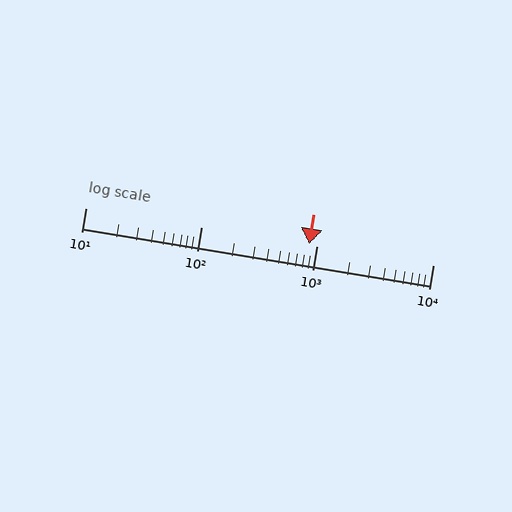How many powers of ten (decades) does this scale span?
The scale spans 3 decades, from 10 to 10000.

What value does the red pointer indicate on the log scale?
The pointer indicates approximately 860.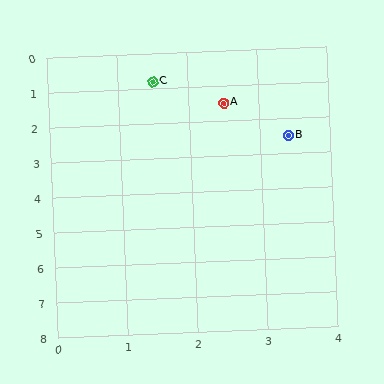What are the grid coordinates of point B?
Point B is at approximately (3.4, 2.5).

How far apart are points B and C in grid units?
Points B and C are about 2.5 grid units apart.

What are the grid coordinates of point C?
Point C is at approximately (1.5, 0.8).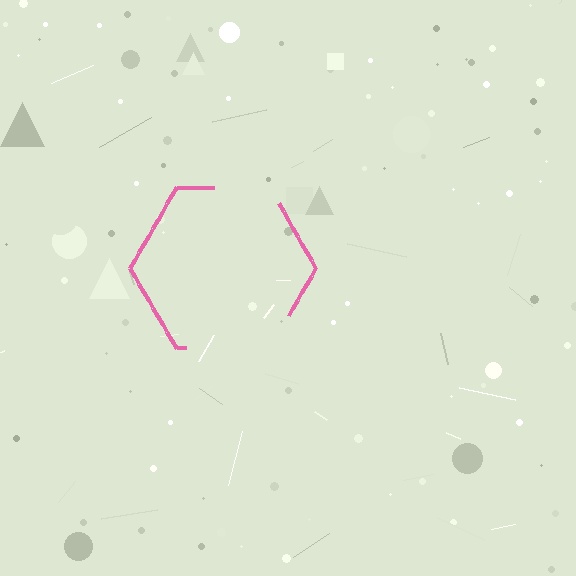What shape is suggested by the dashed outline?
The dashed outline suggests a hexagon.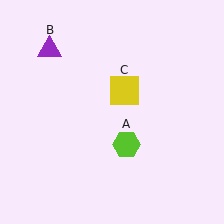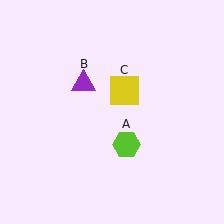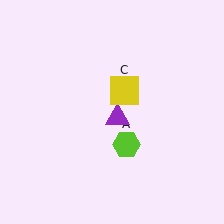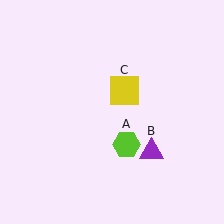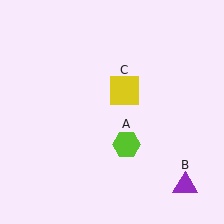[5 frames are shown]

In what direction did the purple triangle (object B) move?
The purple triangle (object B) moved down and to the right.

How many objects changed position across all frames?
1 object changed position: purple triangle (object B).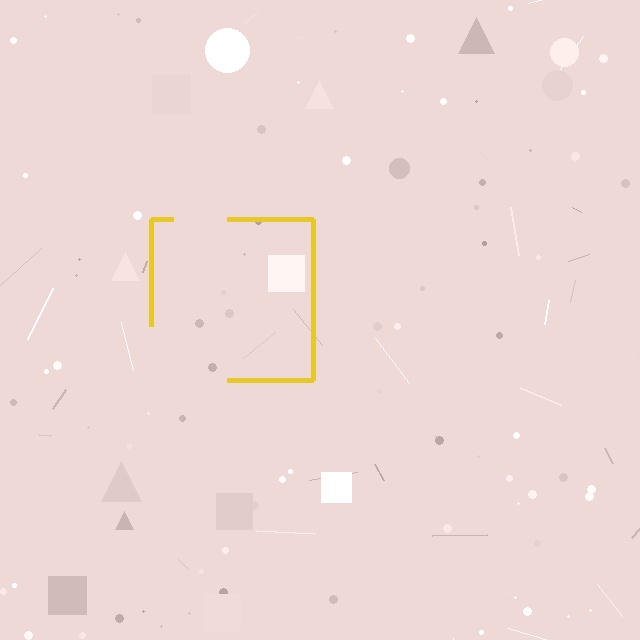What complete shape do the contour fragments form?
The contour fragments form a square.